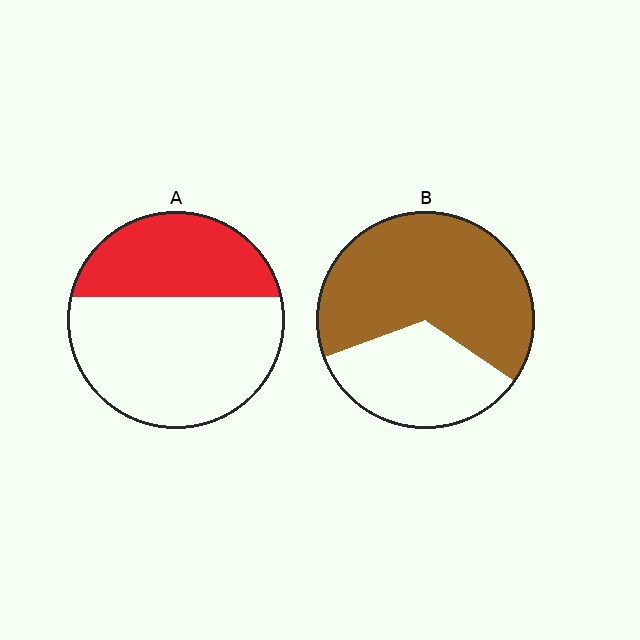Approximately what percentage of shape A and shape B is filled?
A is approximately 35% and B is approximately 65%.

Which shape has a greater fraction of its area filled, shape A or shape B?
Shape B.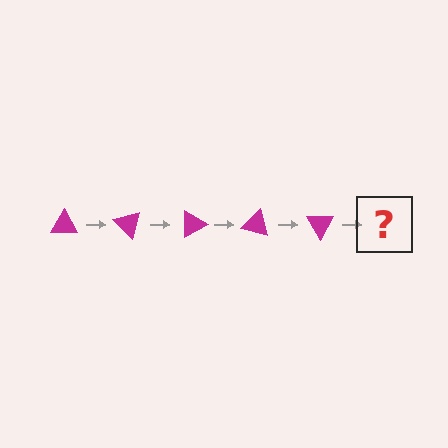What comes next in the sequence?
The next element should be a magenta triangle rotated 225 degrees.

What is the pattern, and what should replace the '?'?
The pattern is that the triangle rotates 45 degrees each step. The '?' should be a magenta triangle rotated 225 degrees.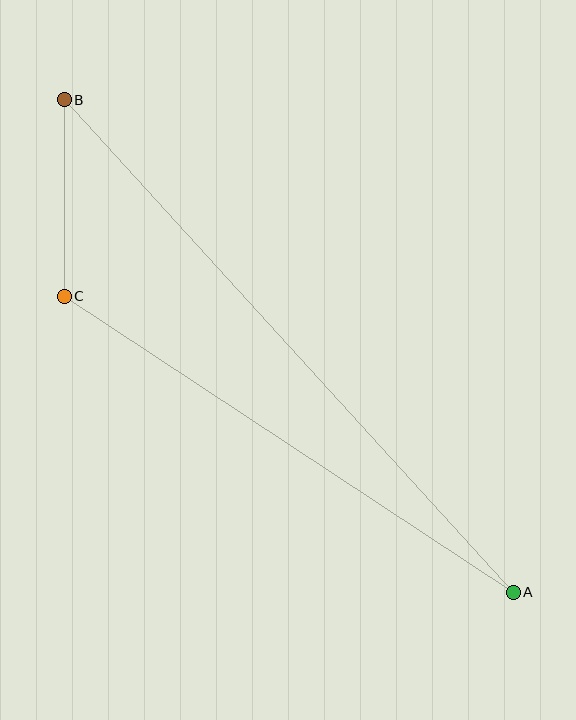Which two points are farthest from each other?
Points A and B are farthest from each other.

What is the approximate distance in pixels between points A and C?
The distance between A and C is approximately 538 pixels.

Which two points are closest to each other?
Points B and C are closest to each other.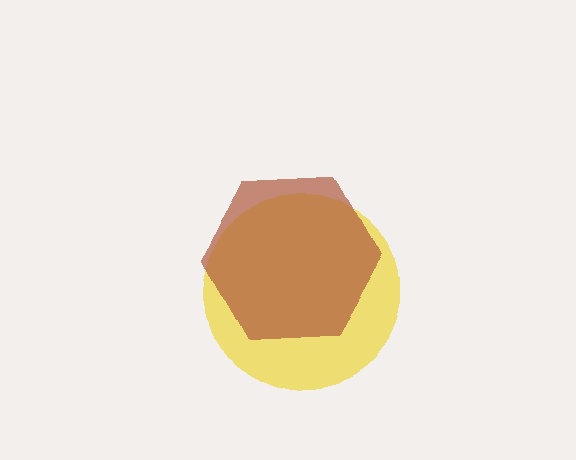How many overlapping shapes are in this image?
There are 2 overlapping shapes in the image.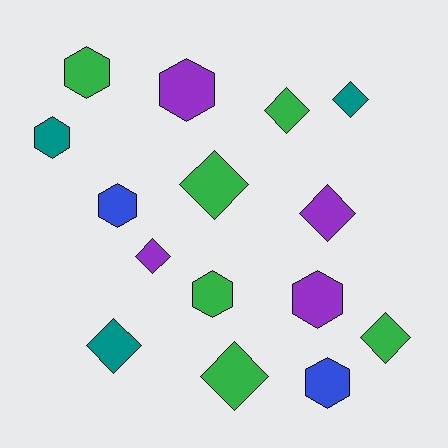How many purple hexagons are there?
There are 2 purple hexagons.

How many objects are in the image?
There are 15 objects.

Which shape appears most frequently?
Diamond, with 8 objects.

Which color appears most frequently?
Green, with 6 objects.